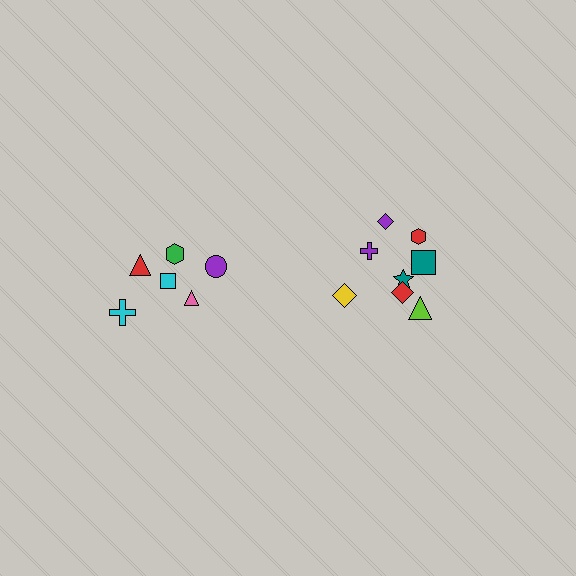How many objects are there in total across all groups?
There are 14 objects.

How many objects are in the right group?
There are 8 objects.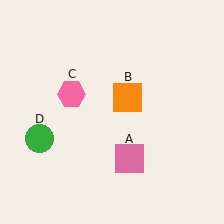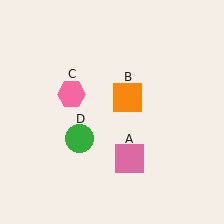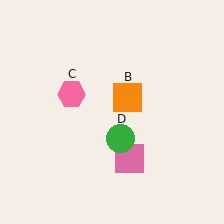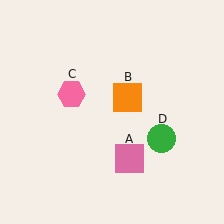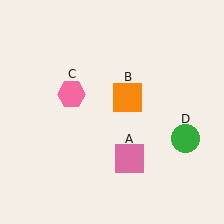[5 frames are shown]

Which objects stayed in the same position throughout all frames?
Pink square (object A) and orange square (object B) and pink hexagon (object C) remained stationary.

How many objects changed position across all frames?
1 object changed position: green circle (object D).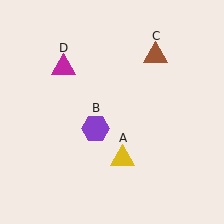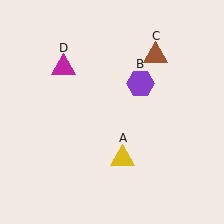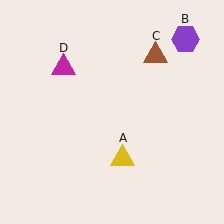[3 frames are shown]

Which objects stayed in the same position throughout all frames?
Yellow triangle (object A) and brown triangle (object C) and magenta triangle (object D) remained stationary.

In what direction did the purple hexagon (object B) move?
The purple hexagon (object B) moved up and to the right.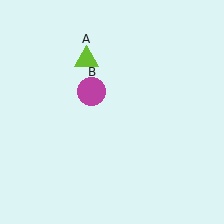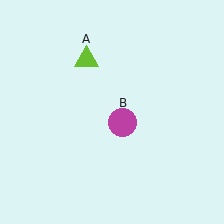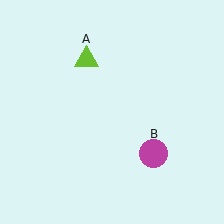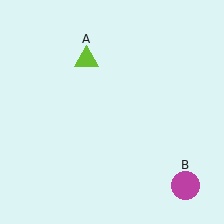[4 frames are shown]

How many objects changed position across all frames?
1 object changed position: magenta circle (object B).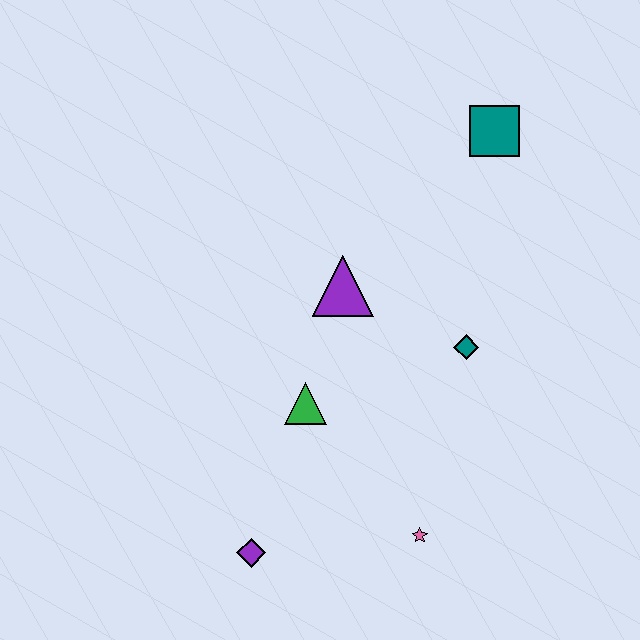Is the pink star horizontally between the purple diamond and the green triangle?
No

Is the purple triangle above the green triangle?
Yes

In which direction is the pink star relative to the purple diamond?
The pink star is to the right of the purple diamond.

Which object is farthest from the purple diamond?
The teal square is farthest from the purple diamond.